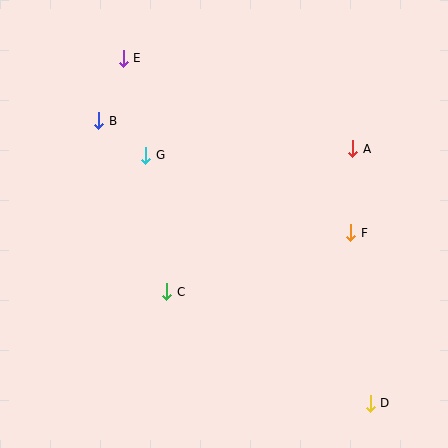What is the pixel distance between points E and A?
The distance between E and A is 246 pixels.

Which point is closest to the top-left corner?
Point E is closest to the top-left corner.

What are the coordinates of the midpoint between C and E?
The midpoint between C and E is at (145, 175).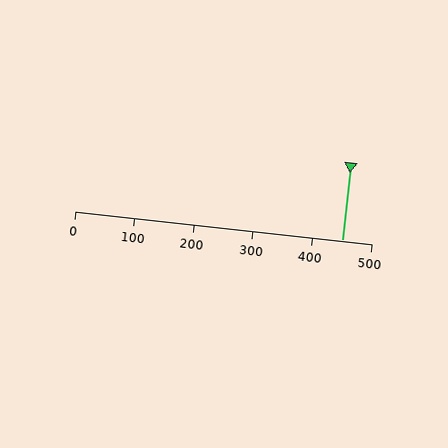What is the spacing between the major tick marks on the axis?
The major ticks are spaced 100 apart.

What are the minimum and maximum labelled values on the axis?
The axis runs from 0 to 500.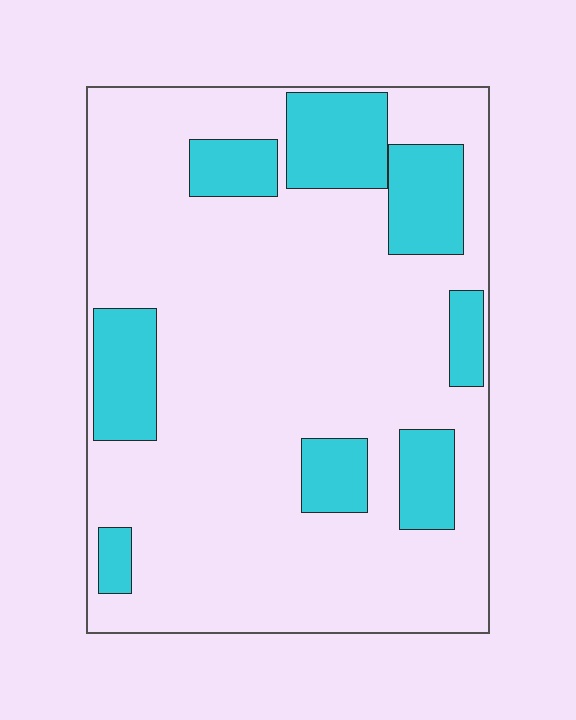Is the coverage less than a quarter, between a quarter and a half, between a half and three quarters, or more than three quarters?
Less than a quarter.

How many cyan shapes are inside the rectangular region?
8.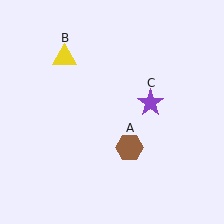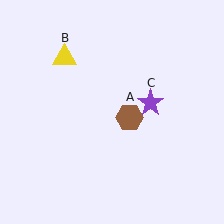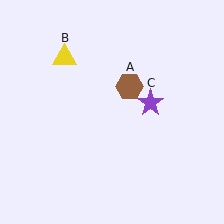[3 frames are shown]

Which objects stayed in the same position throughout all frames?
Yellow triangle (object B) and purple star (object C) remained stationary.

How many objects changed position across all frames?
1 object changed position: brown hexagon (object A).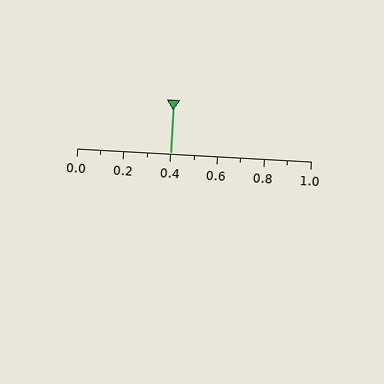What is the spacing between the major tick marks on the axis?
The major ticks are spaced 0.2 apart.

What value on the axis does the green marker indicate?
The marker indicates approximately 0.4.